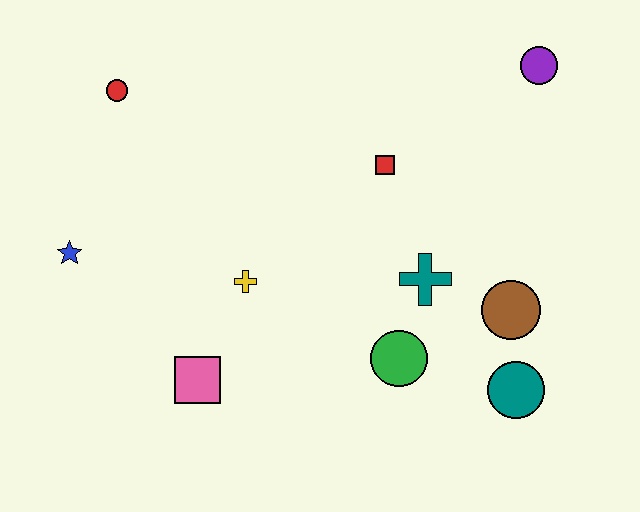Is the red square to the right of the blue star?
Yes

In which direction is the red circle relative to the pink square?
The red circle is above the pink square.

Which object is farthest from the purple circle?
The blue star is farthest from the purple circle.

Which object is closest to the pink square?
The yellow cross is closest to the pink square.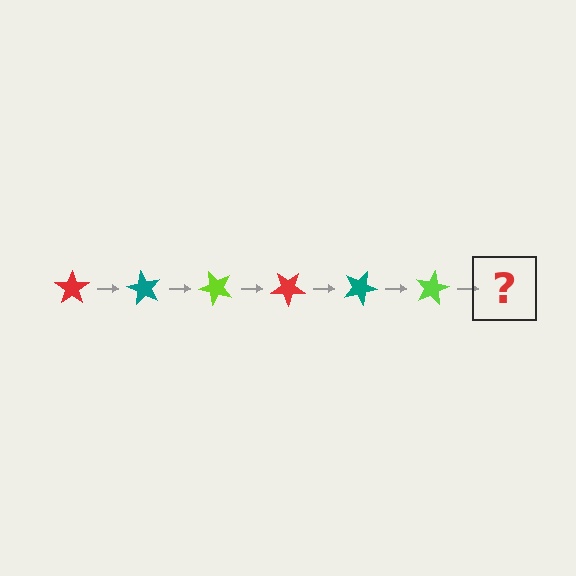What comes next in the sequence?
The next element should be a red star, rotated 360 degrees from the start.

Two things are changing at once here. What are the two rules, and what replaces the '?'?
The two rules are that it rotates 60 degrees each step and the color cycles through red, teal, and lime. The '?' should be a red star, rotated 360 degrees from the start.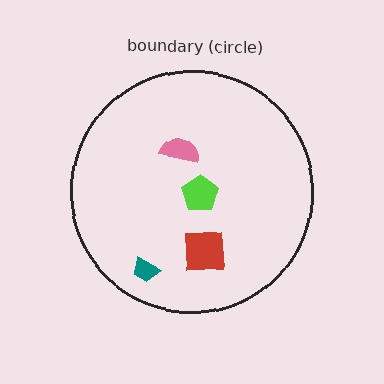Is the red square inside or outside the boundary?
Inside.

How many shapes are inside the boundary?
4 inside, 0 outside.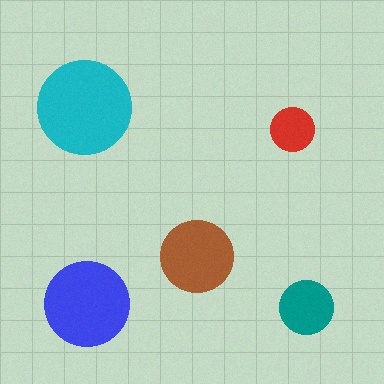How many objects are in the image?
There are 5 objects in the image.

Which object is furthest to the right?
The teal circle is rightmost.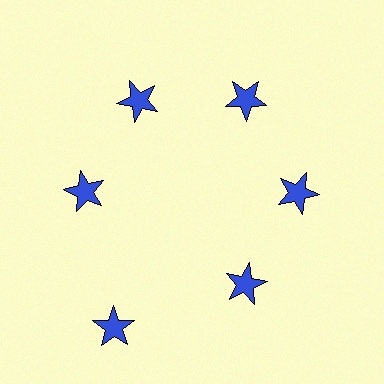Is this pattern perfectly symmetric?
No. The 6 blue stars are arranged in a ring, but one element near the 7 o'clock position is pushed outward from the center, breaking the 6-fold rotational symmetry.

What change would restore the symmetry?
The symmetry would be restored by moving it inward, back onto the ring so that all 6 stars sit at equal angles and equal distance from the center.